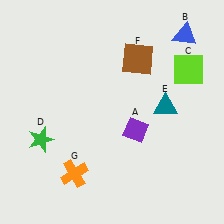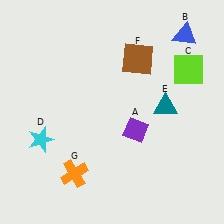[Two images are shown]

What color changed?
The star (D) changed from green in Image 1 to cyan in Image 2.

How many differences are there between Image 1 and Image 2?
There is 1 difference between the two images.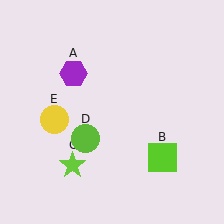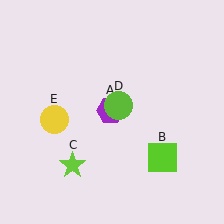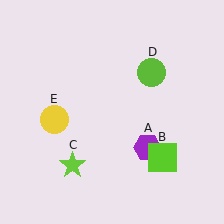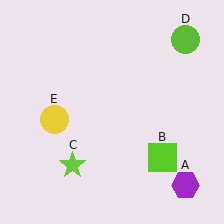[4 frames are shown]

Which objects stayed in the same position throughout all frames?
Lime square (object B) and lime star (object C) and yellow circle (object E) remained stationary.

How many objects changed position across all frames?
2 objects changed position: purple hexagon (object A), lime circle (object D).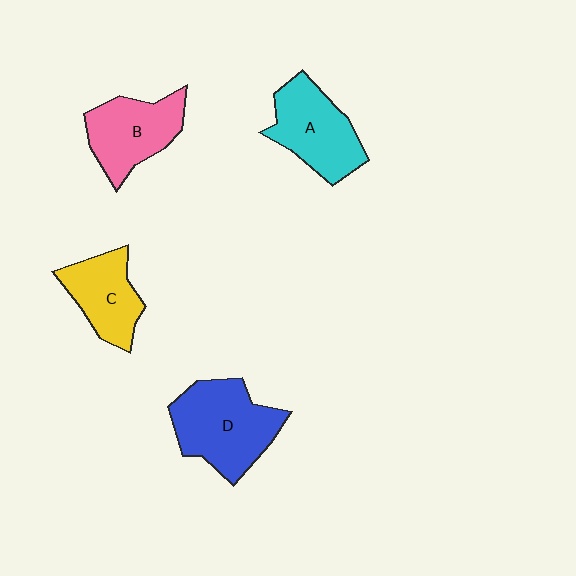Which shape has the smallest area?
Shape C (yellow).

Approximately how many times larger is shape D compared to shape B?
Approximately 1.3 times.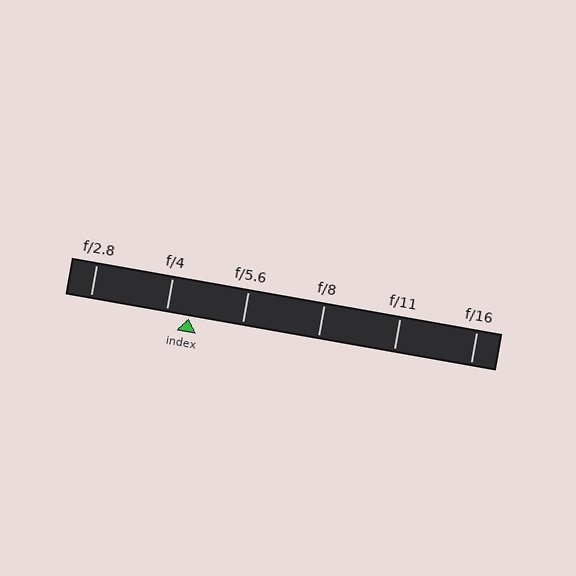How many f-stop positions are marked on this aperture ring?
There are 6 f-stop positions marked.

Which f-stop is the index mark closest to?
The index mark is closest to f/4.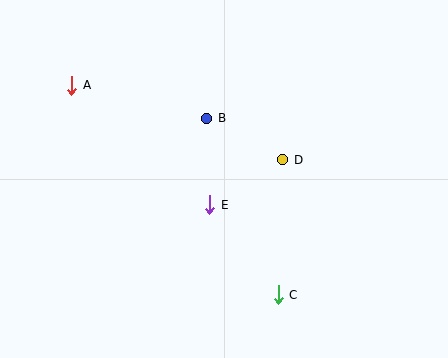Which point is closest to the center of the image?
Point E at (210, 205) is closest to the center.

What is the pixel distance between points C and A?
The distance between C and A is 294 pixels.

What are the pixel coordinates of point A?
Point A is at (72, 85).